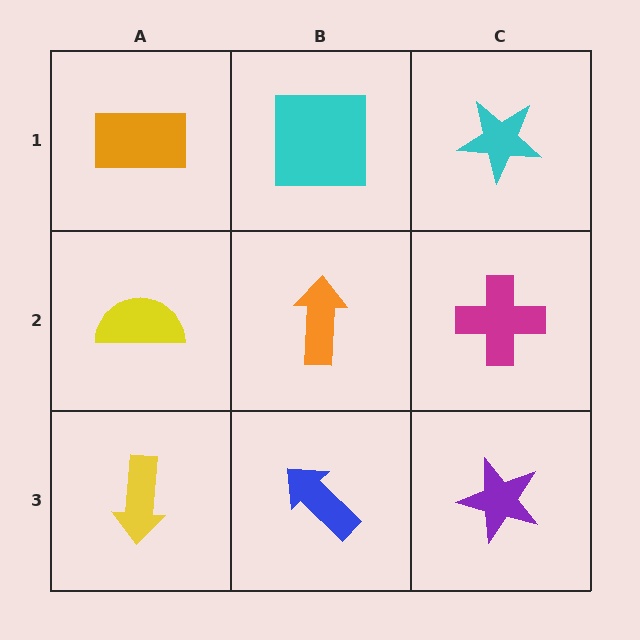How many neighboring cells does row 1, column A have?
2.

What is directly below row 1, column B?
An orange arrow.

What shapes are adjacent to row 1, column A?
A yellow semicircle (row 2, column A), a cyan square (row 1, column B).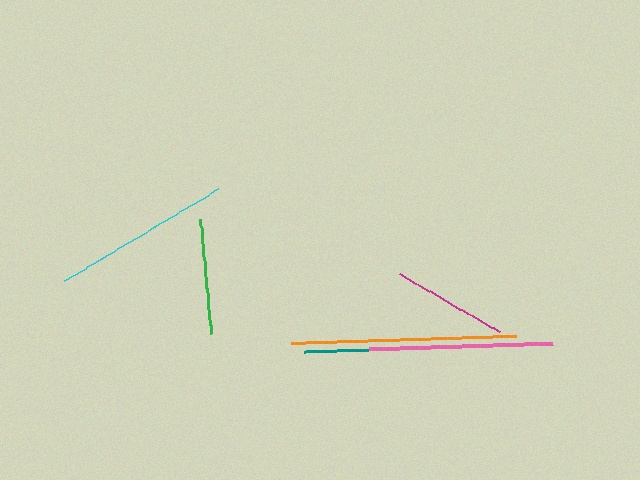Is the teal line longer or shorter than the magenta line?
The teal line is longer than the magenta line.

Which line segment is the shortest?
The green line is the shortest at approximately 115 pixels.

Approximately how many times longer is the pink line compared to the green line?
The pink line is approximately 1.6 times the length of the green line.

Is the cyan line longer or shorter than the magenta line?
The cyan line is longer than the magenta line.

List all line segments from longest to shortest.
From longest to shortest: orange, pink, teal, cyan, magenta, green.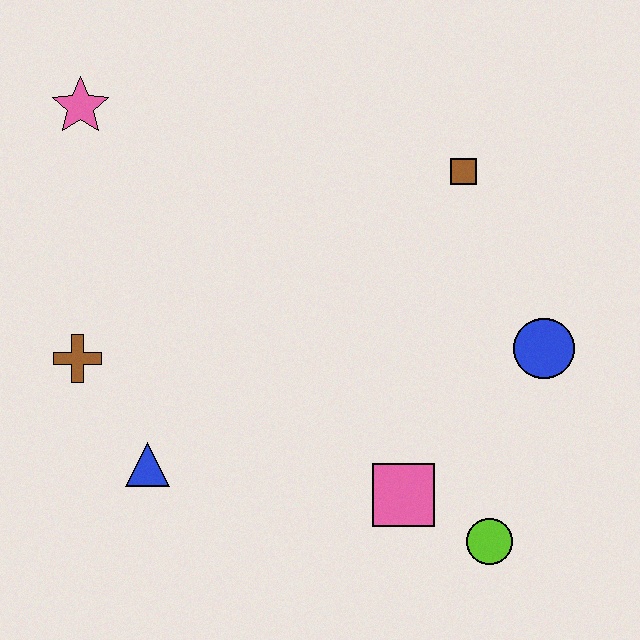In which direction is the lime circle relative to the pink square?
The lime circle is to the right of the pink square.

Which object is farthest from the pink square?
The pink star is farthest from the pink square.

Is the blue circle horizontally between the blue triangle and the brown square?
No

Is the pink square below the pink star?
Yes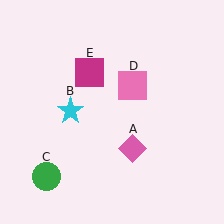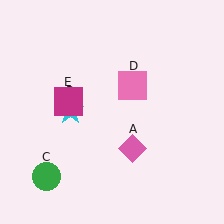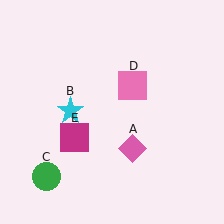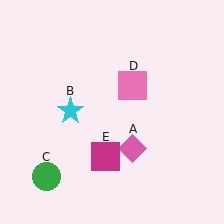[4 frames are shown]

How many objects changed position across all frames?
1 object changed position: magenta square (object E).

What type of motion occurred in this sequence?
The magenta square (object E) rotated counterclockwise around the center of the scene.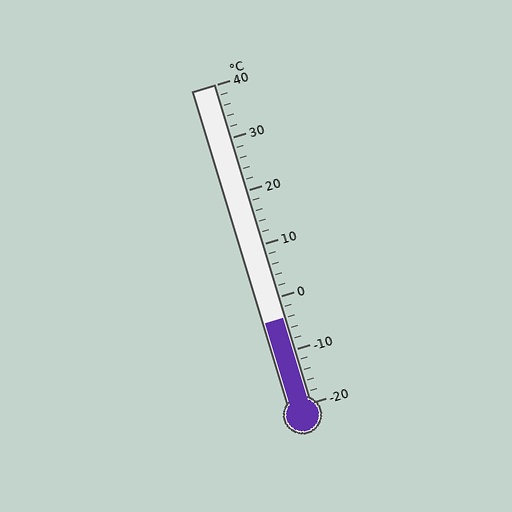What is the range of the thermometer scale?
The thermometer scale ranges from -20°C to 40°C.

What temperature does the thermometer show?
The thermometer shows approximately -4°C.